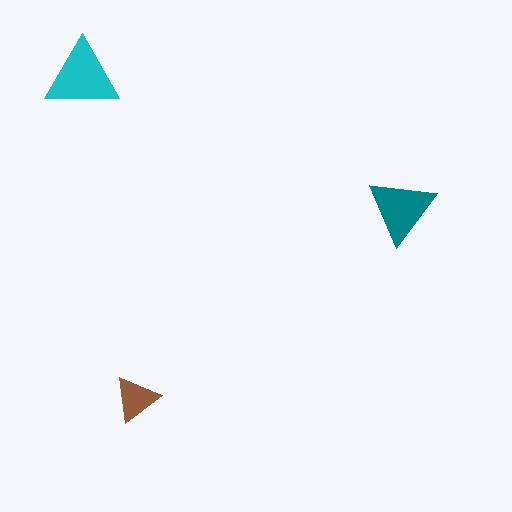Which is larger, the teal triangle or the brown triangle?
The teal one.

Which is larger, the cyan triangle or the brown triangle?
The cyan one.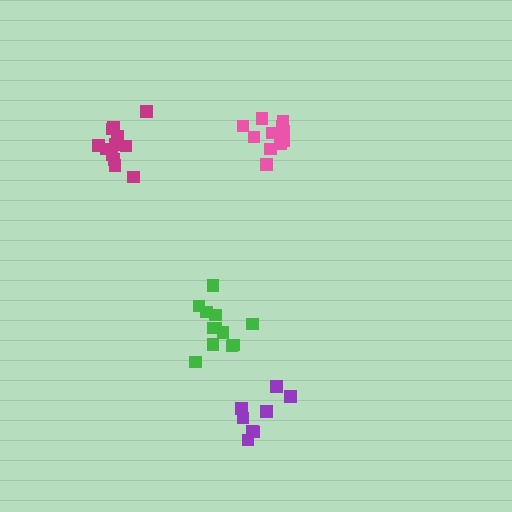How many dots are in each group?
Group 1: 12 dots, Group 2: 11 dots, Group 3: 12 dots, Group 4: 8 dots (43 total).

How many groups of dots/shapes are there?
There are 4 groups.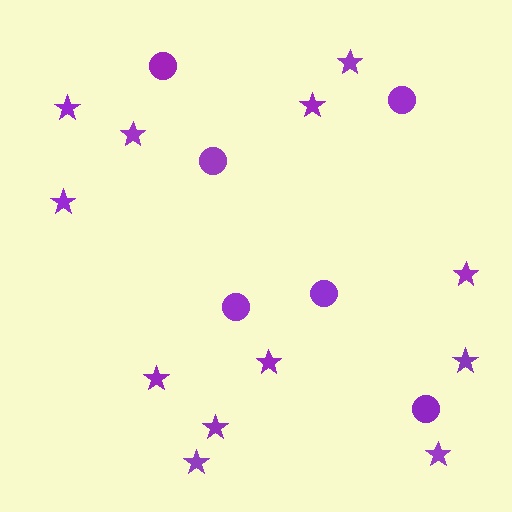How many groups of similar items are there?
There are 2 groups: one group of stars (12) and one group of circles (6).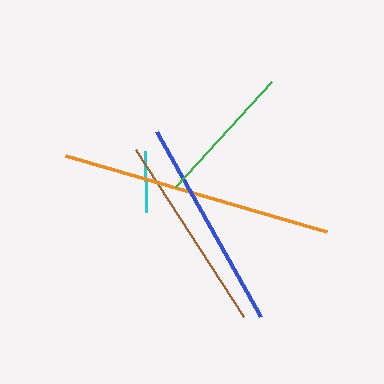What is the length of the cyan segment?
The cyan segment is approximately 61 pixels long.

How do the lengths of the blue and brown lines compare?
The blue and brown lines are approximately the same length.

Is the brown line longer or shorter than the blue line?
The blue line is longer than the brown line.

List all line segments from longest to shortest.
From longest to shortest: orange, blue, brown, green, cyan.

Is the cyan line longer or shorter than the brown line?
The brown line is longer than the cyan line.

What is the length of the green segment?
The green segment is approximately 142 pixels long.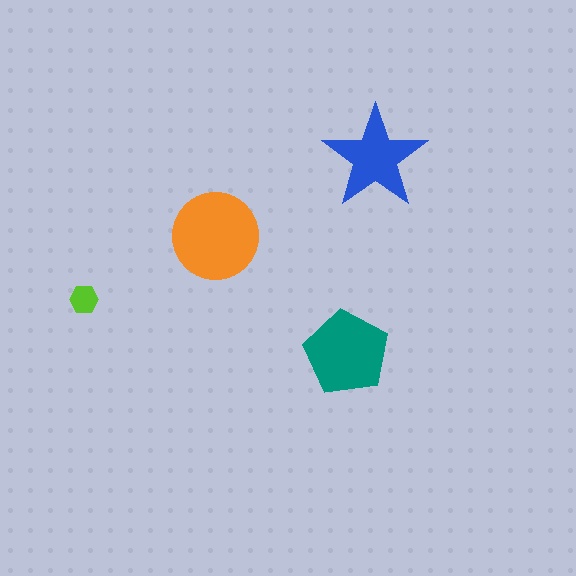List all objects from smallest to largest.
The lime hexagon, the blue star, the teal pentagon, the orange circle.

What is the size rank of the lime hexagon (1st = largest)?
4th.